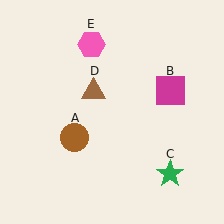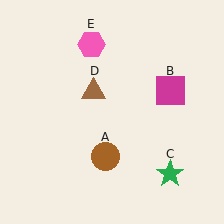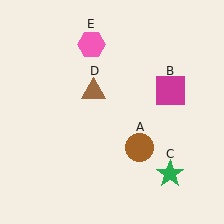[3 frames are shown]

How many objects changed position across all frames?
1 object changed position: brown circle (object A).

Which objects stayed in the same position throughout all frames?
Magenta square (object B) and green star (object C) and brown triangle (object D) and pink hexagon (object E) remained stationary.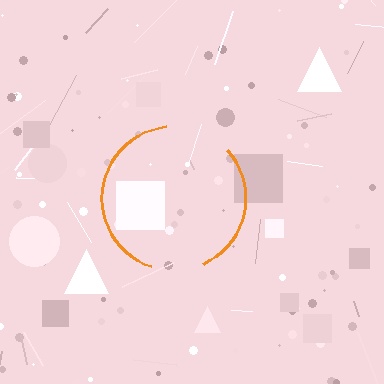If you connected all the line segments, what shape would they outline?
They would outline a circle.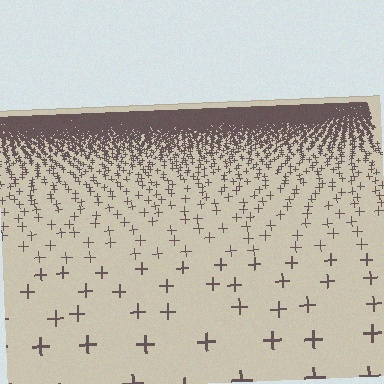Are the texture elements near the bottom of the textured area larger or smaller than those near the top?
Larger. Near the bottom, elements are closer to the viewer and appear at a bigger on-screen size.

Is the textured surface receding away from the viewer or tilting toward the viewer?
The surface is receding away from the viewer. Texture elements get smaller and denser toward the top.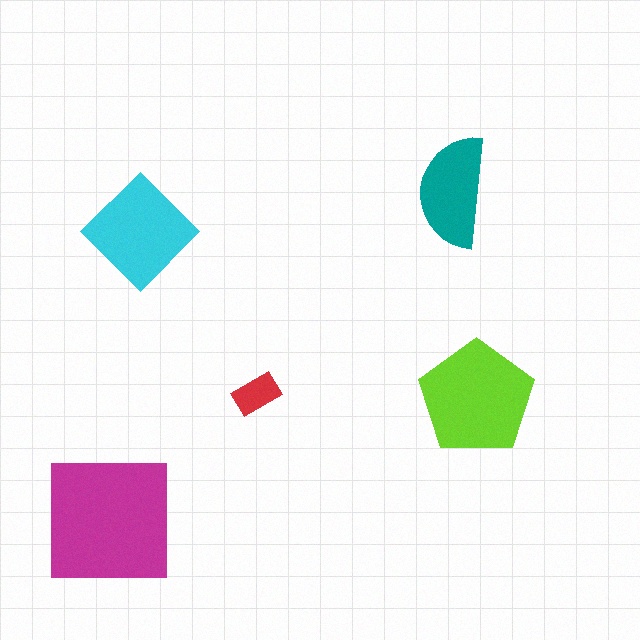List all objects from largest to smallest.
The magenta square, the lime pentagon, the cyan diamond, the teal semicircle, the red rectangle.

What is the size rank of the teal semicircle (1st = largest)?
4th.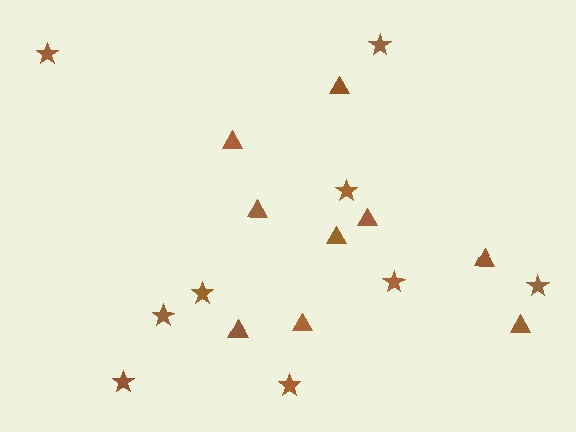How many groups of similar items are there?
There are 2 groups: one group of triangles (9) and one group of stars (9).